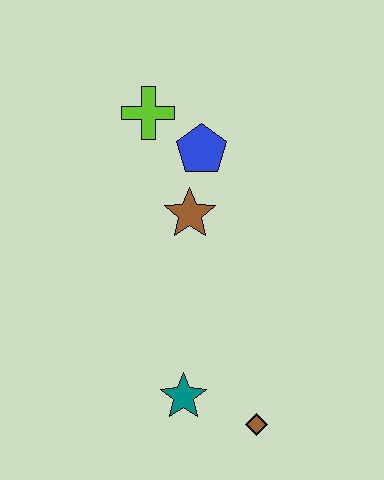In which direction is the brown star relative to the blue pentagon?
The brown star is below the blue pentagon.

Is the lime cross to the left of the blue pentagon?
Yes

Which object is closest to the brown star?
The blue pentagon is closest to the brown star.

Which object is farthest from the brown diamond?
The lime cross is farthest from the brown diamond.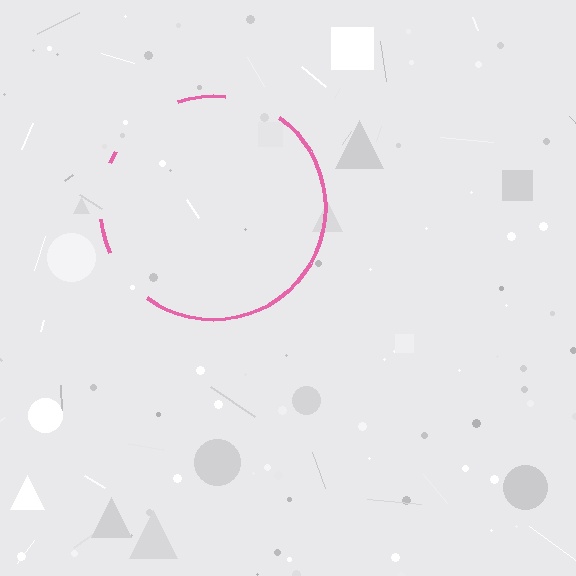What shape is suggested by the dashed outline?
The dashed outline suggests a circle.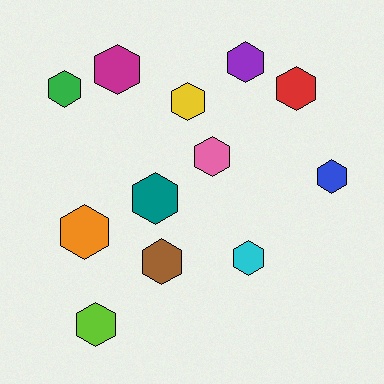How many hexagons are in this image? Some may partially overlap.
There are 12 hexagons.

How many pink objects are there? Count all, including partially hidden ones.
There is 1 pink object.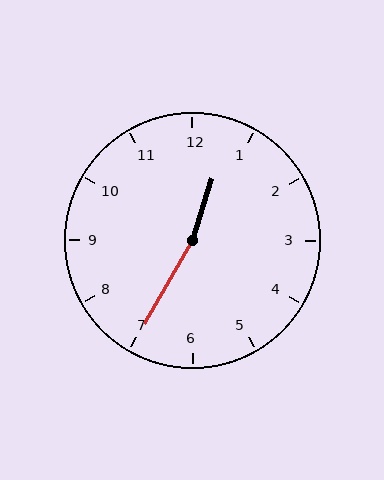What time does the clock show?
12:35.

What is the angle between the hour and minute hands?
Approximately 168 degrees.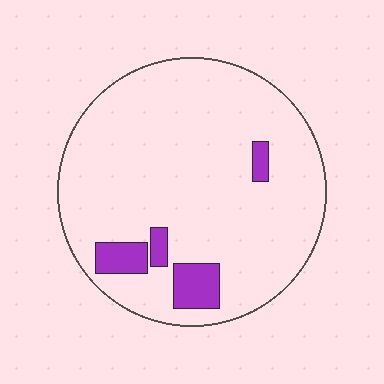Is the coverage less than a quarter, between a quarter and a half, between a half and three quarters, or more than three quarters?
Less than a quarter.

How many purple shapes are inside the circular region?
4.